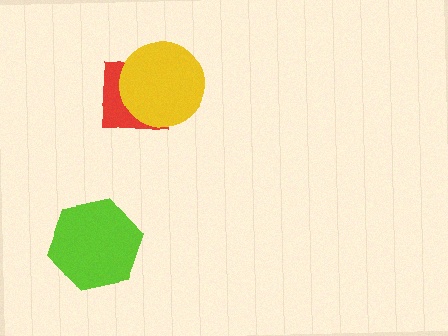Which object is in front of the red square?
The yellow circle is in front of the red square.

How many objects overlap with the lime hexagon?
0 objects overlap with the lime hexagon.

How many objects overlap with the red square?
1 object overlaps with the red square.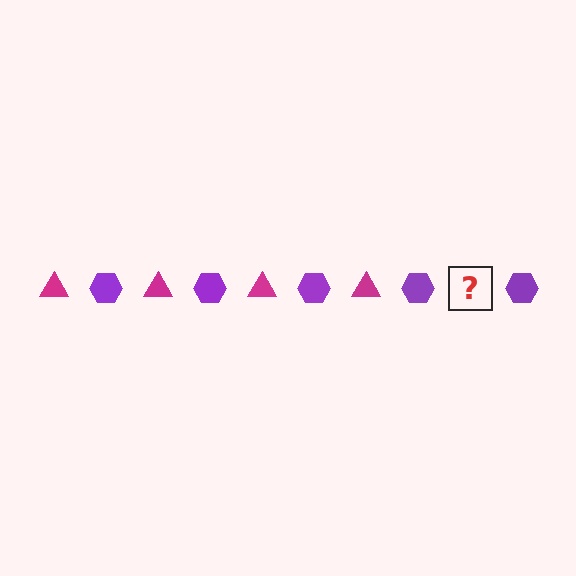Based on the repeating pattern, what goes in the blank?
The blank should be a magenta triangle.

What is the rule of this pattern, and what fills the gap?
The rule is that the pattern alternates between magenta triangle and purple hexagon. The gap should be filled with a magenta triangle.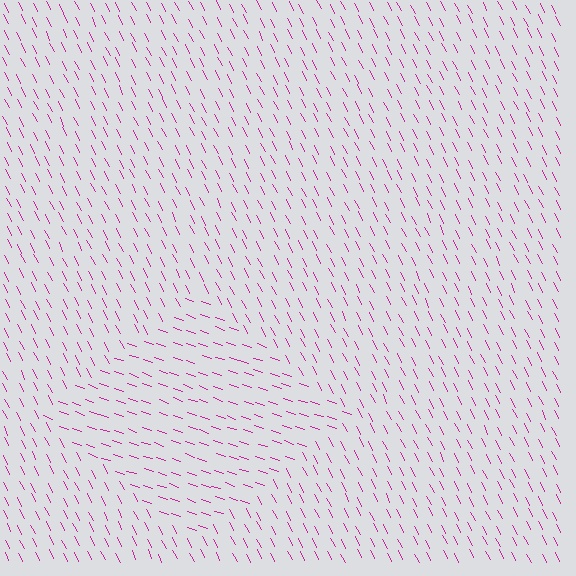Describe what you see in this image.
The image is filled with small magenta line segments. A diamond region in the image has lines oriented differently from the surrounding lines, creating a visible texture boundary.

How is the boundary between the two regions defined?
The boundary is defined purely by a change in line orientation (approximately 45 degrees difference). All lines are the same color and thickness.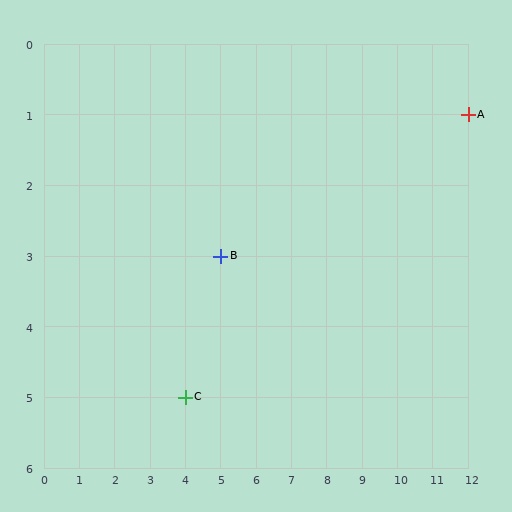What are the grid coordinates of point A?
Point A is at grid coordinates (12, 1).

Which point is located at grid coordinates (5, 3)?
Point B is at (5, 3).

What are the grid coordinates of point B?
Point B is at grid coordinates (5, 3).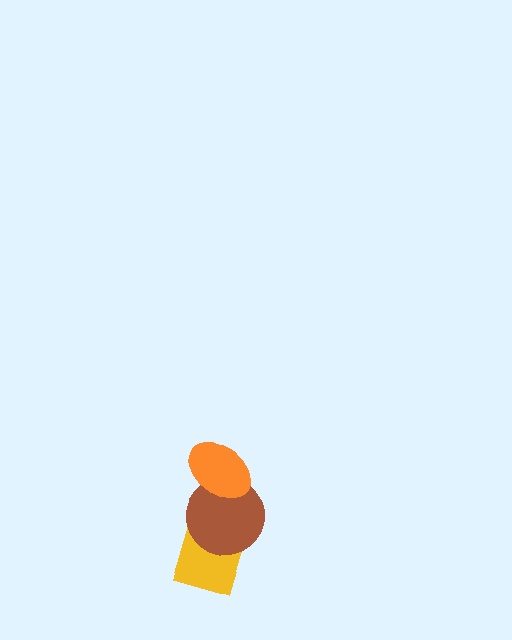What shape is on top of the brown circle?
The orange ellipse is on top of the brown circle.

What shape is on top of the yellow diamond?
The brown circle is on top of the yellow diamond.